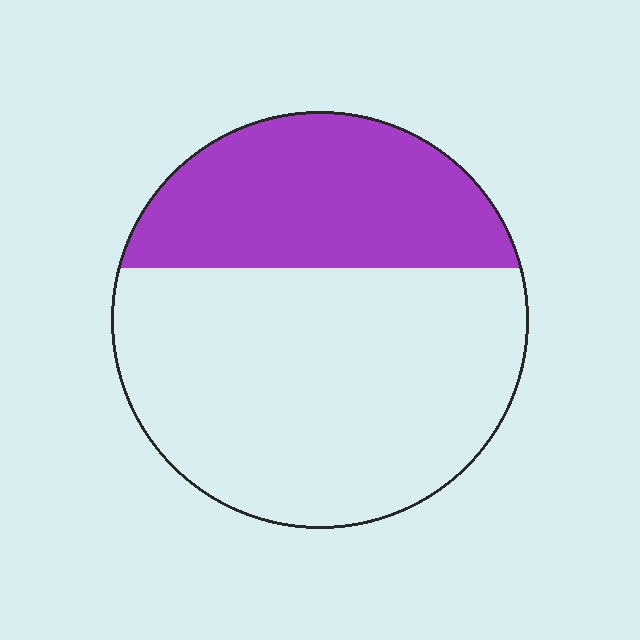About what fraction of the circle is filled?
About one third (1/3).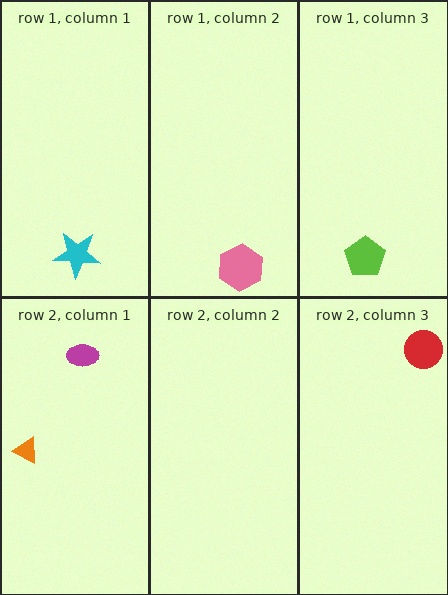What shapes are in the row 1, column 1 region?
The cyan star.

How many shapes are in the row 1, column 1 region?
1.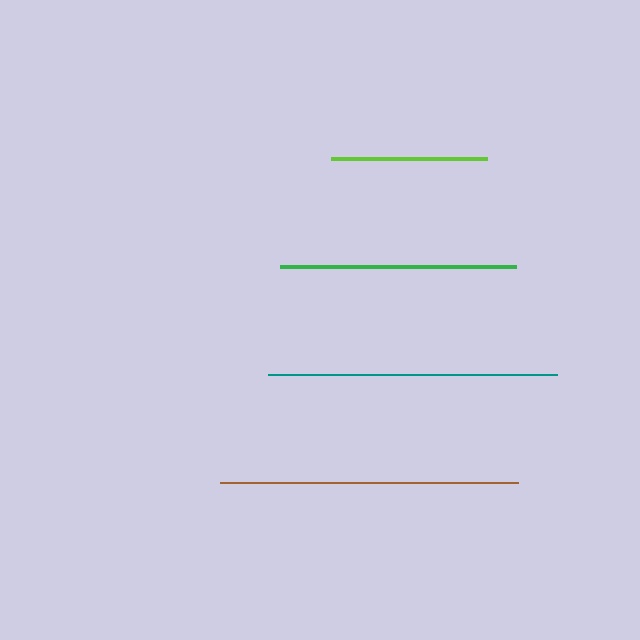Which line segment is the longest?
The brown line is the longest at approximately 298 pixels.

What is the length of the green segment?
The green segment is approximately 236 pixels long.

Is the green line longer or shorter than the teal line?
The teal line is longer than the green line.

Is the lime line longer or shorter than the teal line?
The teal line is longer than the lime line.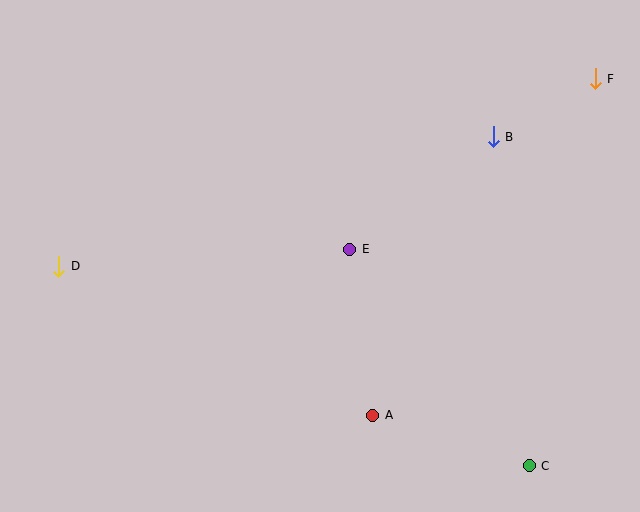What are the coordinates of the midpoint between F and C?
The midpoint between F and C is at (562, 272).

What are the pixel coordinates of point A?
Point A is at (373, 415).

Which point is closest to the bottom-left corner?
Point D is closest to the bottom-left corner.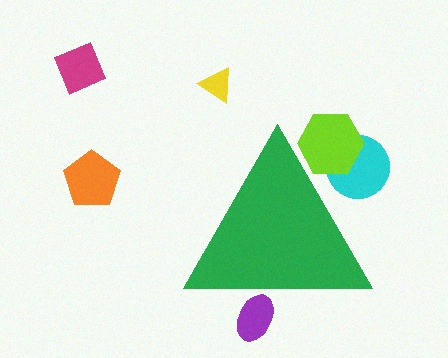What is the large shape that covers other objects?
A green triangle.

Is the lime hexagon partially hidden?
Yes, the lime hexagon is partially hidden behind the green triangle.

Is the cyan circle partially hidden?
Yes, the cyan circle is partially hidden behind the green triangle.